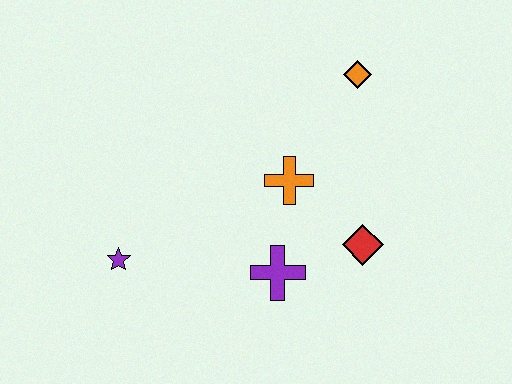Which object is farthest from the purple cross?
The orange diamond is farthest from the purple cross.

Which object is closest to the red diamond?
The purple cross is closest to the red diamond.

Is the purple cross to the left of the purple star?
No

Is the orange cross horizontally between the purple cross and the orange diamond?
Yes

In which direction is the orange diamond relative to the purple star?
The orange diamond is to the right of the purple star.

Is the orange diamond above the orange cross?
Yes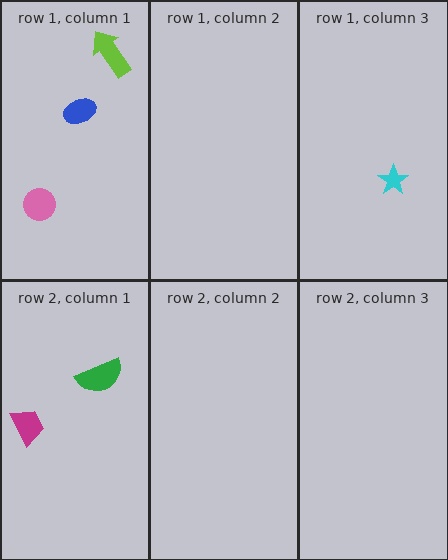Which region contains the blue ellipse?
The row 1, column 1 region.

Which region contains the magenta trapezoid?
The row 2, column 1 region.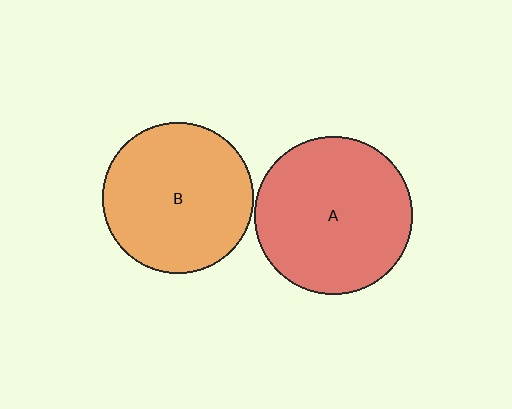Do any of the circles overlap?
No, none of the circles overlap.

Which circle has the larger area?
Circle A (red).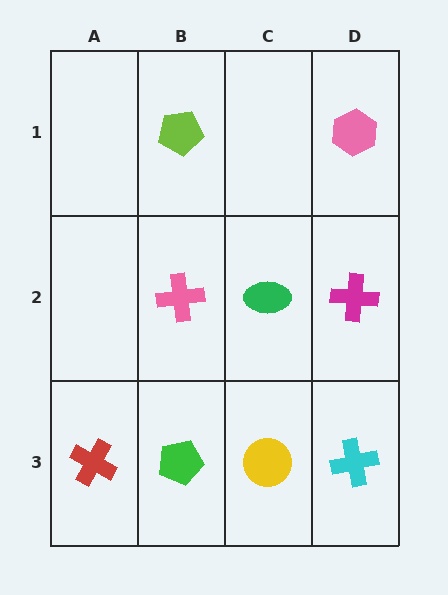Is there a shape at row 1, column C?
No, that cell is empty.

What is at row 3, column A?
A red cross.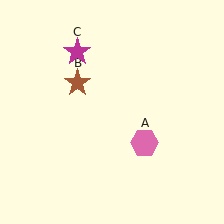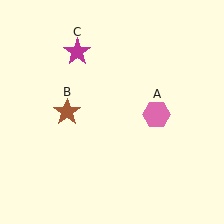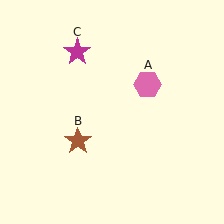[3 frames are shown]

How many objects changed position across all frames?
2 objects changed position: pink hexagon (object A), brown star (object B).